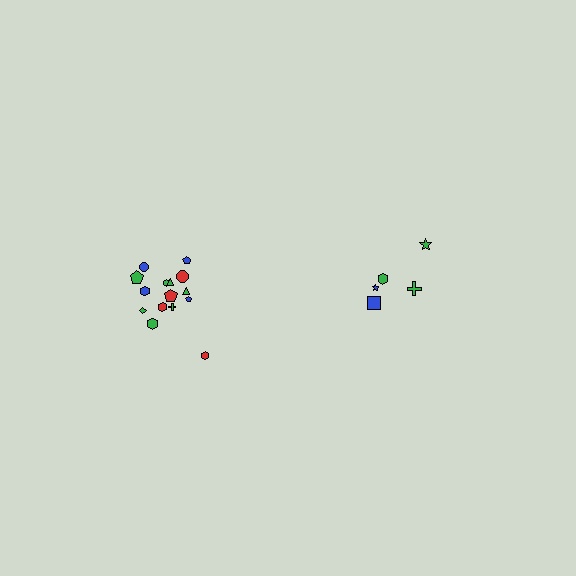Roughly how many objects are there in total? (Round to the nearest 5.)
Roughly 20 objects in total.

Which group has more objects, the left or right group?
The left group.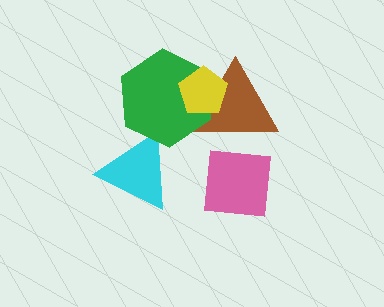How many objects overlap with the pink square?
1 object overlaps with the pink square.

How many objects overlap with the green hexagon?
3 objects overlap with the green hexagon.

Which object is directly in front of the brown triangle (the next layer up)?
The green hexagon is directly in front of the brown triangle.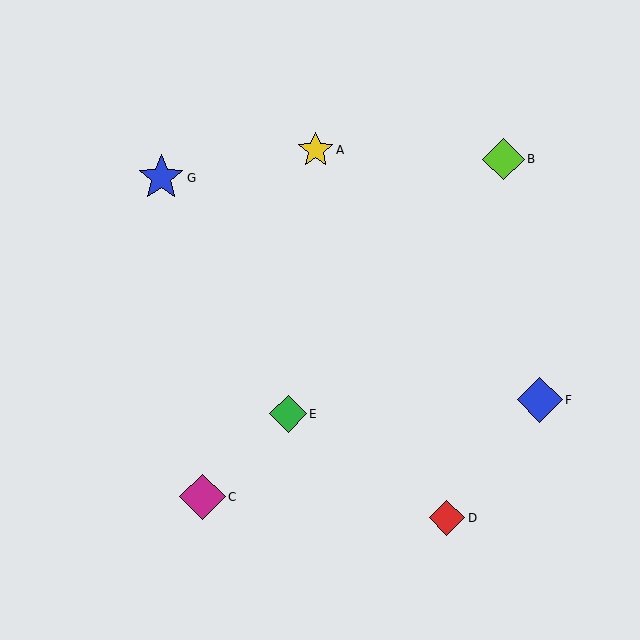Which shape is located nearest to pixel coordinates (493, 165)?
The lime diamond (labeled B) at (504, 159) is nearest to that location.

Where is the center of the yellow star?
The center of the yellow star is at (316, 150).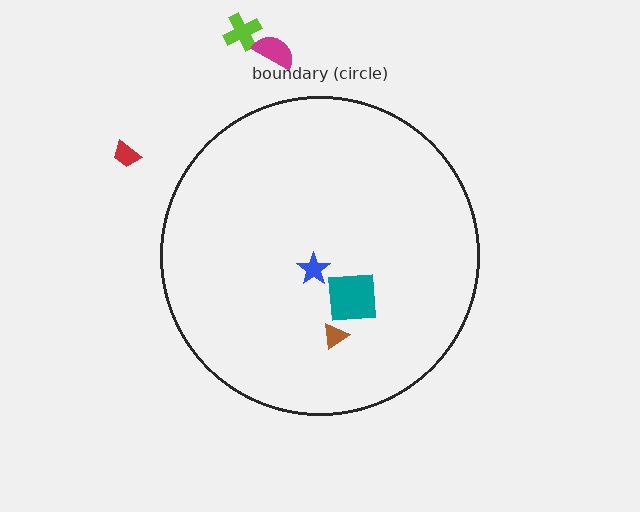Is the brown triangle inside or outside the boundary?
Inside.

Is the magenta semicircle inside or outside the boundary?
Outside.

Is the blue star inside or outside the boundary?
Inside.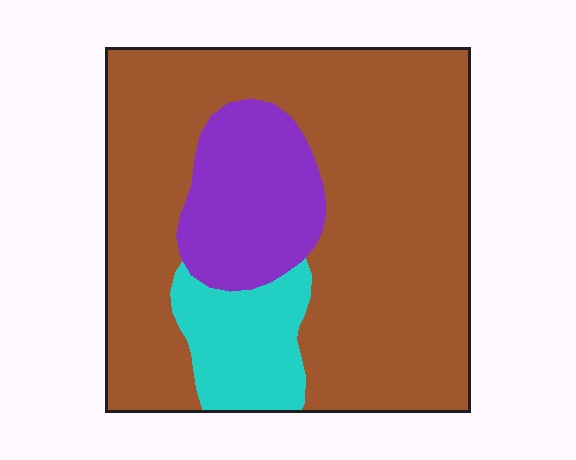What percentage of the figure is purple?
Purple takes up less than a quarter of the figure.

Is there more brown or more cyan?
Brown.